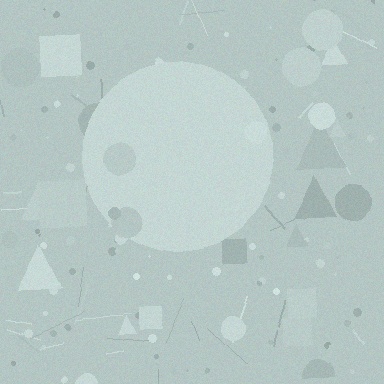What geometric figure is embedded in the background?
A circle is embedded in the background.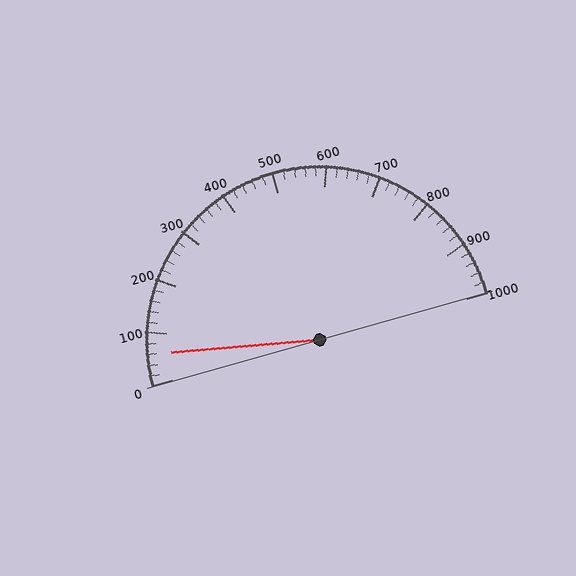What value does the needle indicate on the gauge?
The needle indicates approximately 60.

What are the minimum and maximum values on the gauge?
The gauge ranges from 0 to 1000.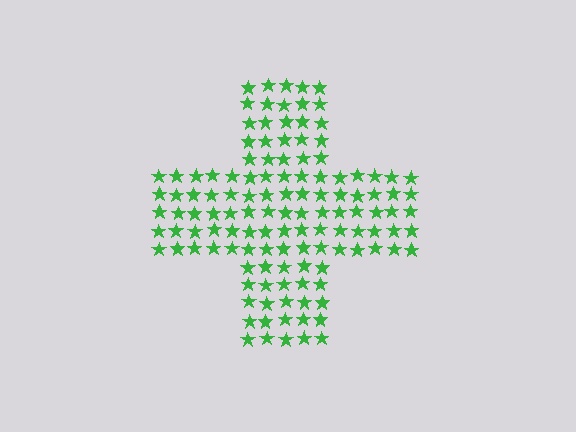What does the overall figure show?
The overall figure shows a cross.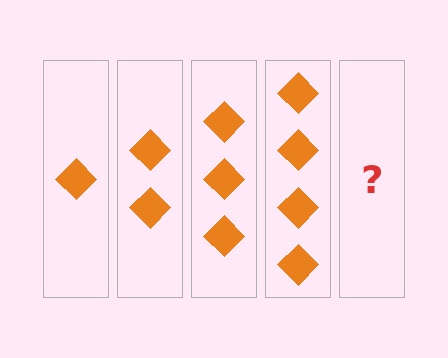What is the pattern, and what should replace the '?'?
The pattern is that each step adds one more diamond. The '?' should be 5 diamonds.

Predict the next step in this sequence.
The next step is 5 diamonds.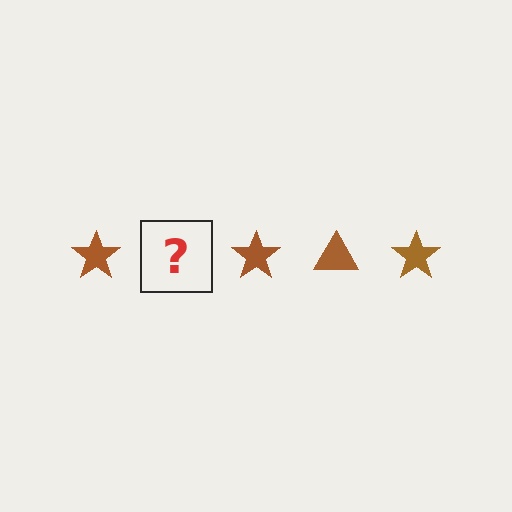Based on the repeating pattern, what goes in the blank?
The blank should be a brown triangle.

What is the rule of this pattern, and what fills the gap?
The rule is that the pattern cycles through star, triangle shapes in brown. The gap should be filled with a brown triangle.